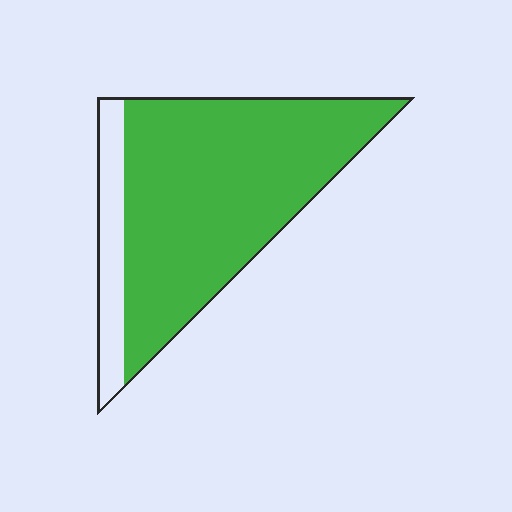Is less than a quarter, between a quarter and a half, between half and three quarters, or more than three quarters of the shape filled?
More than three quarters.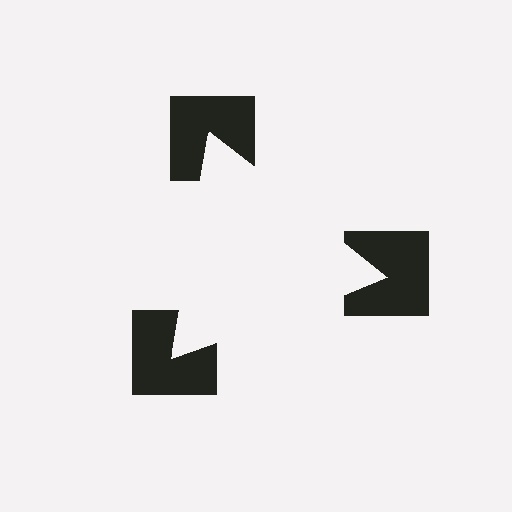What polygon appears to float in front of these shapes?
An illusory triangle — its edges are inferred from the aligned wedge cuts in the notched squares, not physically drawn.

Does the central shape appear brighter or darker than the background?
It typically appears slightly brighter than the background, even though no actual brightness change is drawn.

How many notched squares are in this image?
There are 3 — one at each vertex of the illusory triangle.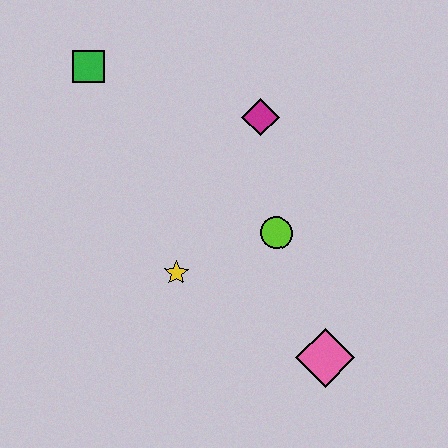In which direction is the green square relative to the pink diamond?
The green square is above the pink diamond.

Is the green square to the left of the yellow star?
Yes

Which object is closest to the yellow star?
The lime circle is closest to the yellow star.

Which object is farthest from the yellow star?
The green square is farthest from the yellow star.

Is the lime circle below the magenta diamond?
Yes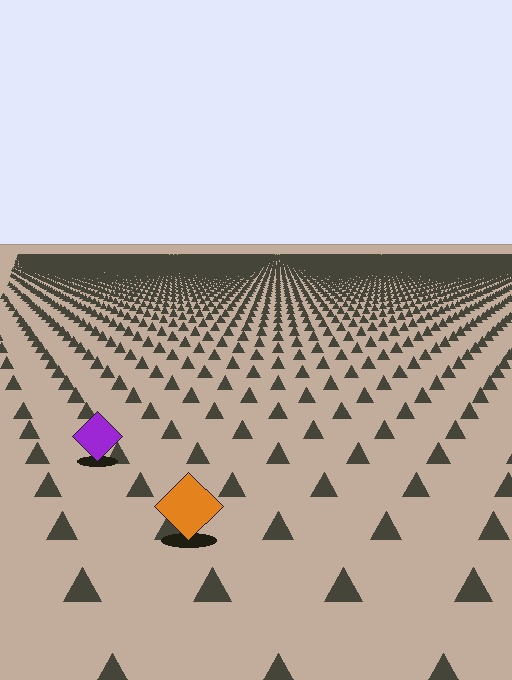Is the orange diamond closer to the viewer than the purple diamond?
Yes. The orange diamond is closer — you can tell from the texture gradient: the ground texture is coarser near it.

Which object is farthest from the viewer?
The purple diamond is farthest from the viewer. It appears smaller and the ground texture around it is denser.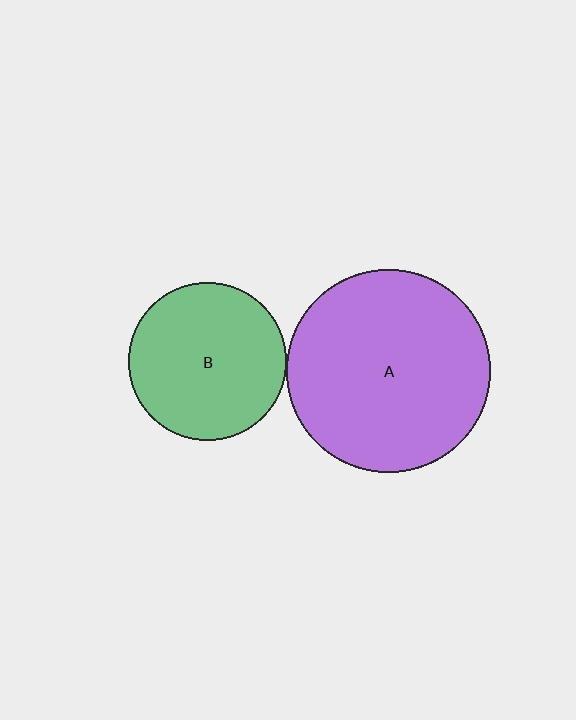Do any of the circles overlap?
No, none of the circles overlap.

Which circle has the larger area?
Circle A (purple).